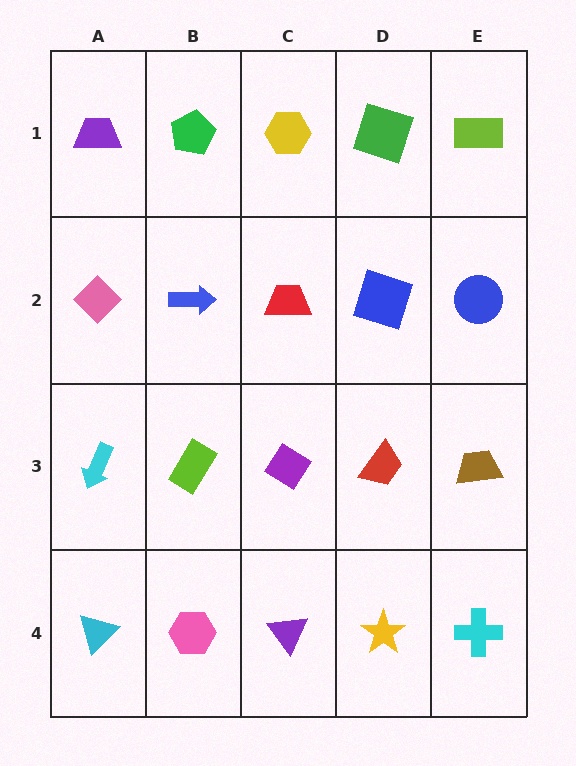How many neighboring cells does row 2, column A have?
3.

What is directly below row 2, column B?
A lime rectangle.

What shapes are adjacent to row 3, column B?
A blue arrow (row 2, column B), a pink hexagon (row 4, column B), a cyan arrow (row 3, column A), a purple diamond (row 3, column C).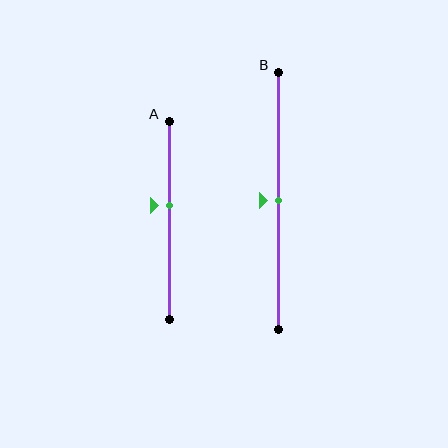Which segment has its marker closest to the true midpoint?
Segment B has its marker closest to the true midpoint.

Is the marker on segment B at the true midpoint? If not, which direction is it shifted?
Yes, the marker on segment B is at the true midpoint.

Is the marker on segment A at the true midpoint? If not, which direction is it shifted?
No, the marker on segment A is shifted upward by about 8% of the segment length.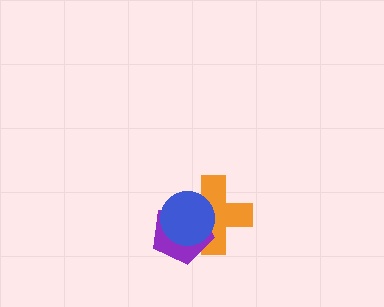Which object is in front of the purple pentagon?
The blue circle is in front of the purple pentagon.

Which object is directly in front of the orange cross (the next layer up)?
The purple pentagon is directly in front of the orange cross.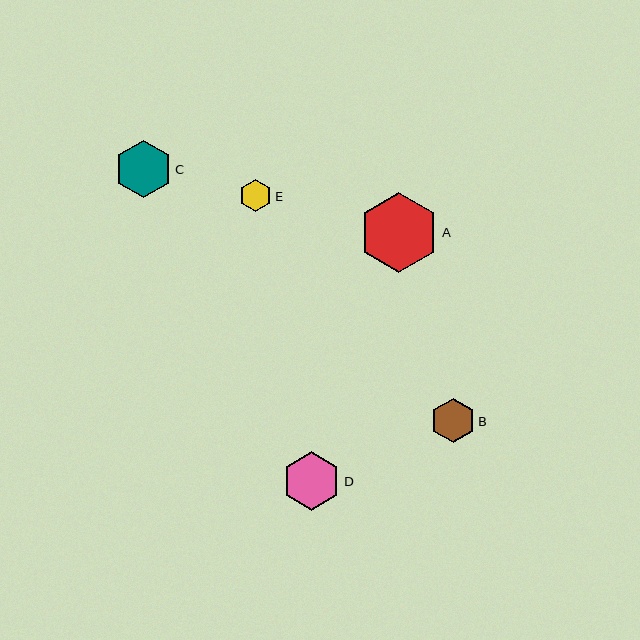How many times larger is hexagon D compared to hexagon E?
Hexagon D is approximately 1.8 times the size of hexagon E.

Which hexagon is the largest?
Hexagon A is the largest with a size of approximately 80 pixels.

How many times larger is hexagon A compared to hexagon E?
Hexagon A is approximately 2.4 times the size of hexagon E.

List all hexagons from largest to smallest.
From largest to smallest: A, D, C, B, E.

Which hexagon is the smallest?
Hexagon E is the smallest with a size of approximately 33 pixels.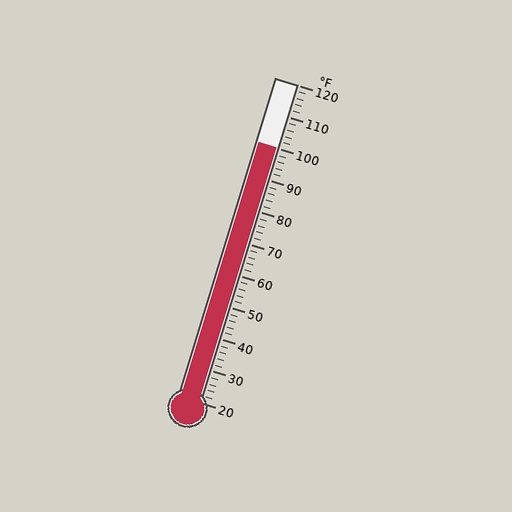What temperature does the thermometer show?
The thermometer shows approximately 100°F.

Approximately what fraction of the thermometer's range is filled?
The thermometer is filled to approximately 80% of its range.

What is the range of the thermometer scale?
The thermometer scale ranges from 20°F to 120°F.